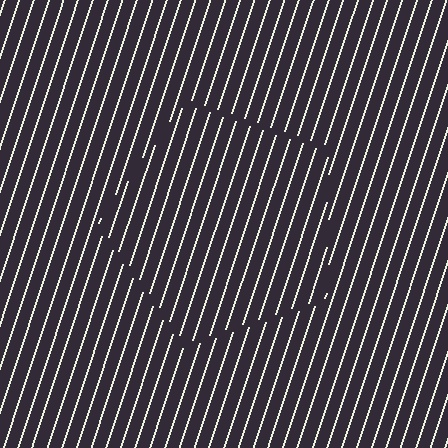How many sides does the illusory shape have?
5 sides — the line-ends trace a pentagon.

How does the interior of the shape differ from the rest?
The interior of the shape contains the same grating, shifted by half a period — the contour is defined by the phase discontinuity where line-ends from the inner and outer gratings abut.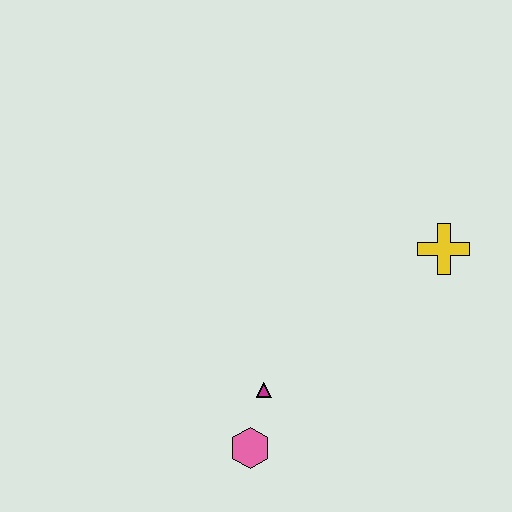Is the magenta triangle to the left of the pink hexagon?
No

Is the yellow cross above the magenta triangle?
Yes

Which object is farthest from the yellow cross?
The pink hexagon is farthest from the yellow cross.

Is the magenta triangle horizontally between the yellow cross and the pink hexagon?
Yes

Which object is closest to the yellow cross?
The magenta triangle is closest to the yellow cross.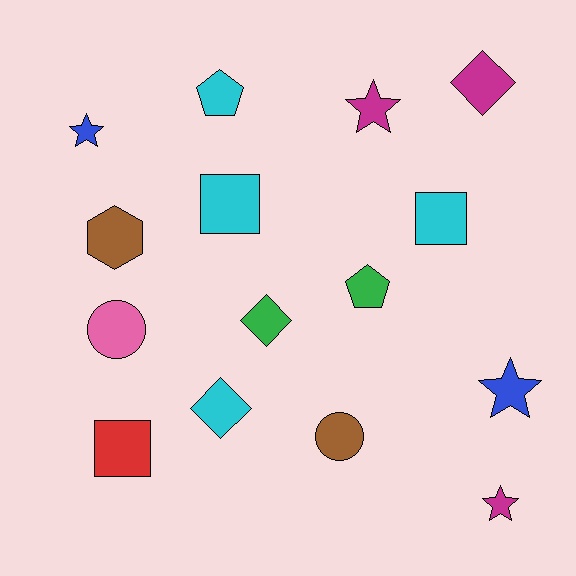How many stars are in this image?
There are 4 stars.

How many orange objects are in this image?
There are no orange objects.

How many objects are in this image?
There are 15 objects.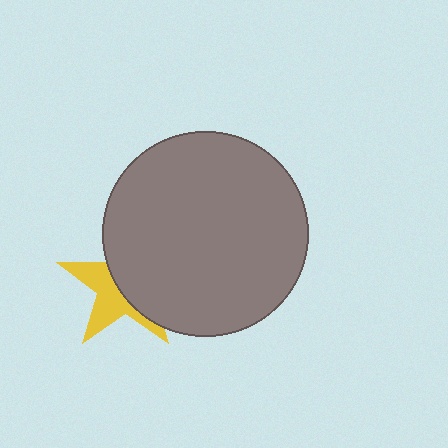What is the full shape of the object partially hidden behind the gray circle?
The partially hidden object is a yellow star.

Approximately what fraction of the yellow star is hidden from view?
Roughly 57% of the yellow star is hidden behind the gray circle.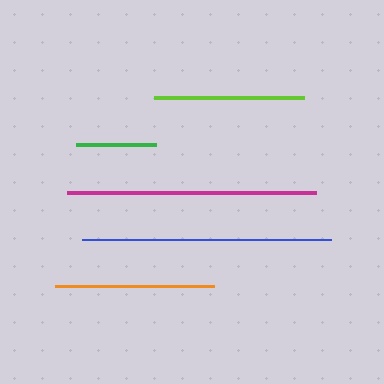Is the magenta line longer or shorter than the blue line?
The blue line is longer than the magenta line.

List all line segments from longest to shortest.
From longest to shortest: blue, magenta, orange, lime, green.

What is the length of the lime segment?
The lime segment is approximately 150 pixels long.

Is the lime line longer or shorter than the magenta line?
The magenta line is longer than the lime line.